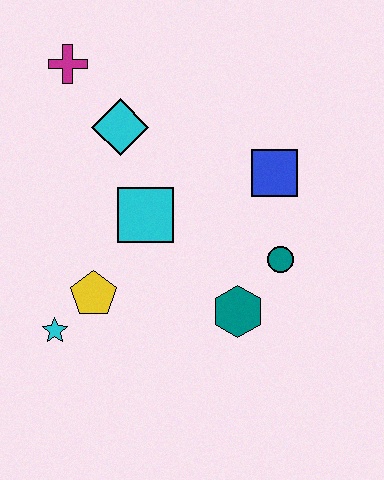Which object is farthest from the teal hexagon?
The magenta cross is farthest from the teal hexagon.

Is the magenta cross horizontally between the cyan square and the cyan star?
Yes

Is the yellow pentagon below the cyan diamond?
Yes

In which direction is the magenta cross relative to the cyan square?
The magenta cross is above the cyan square.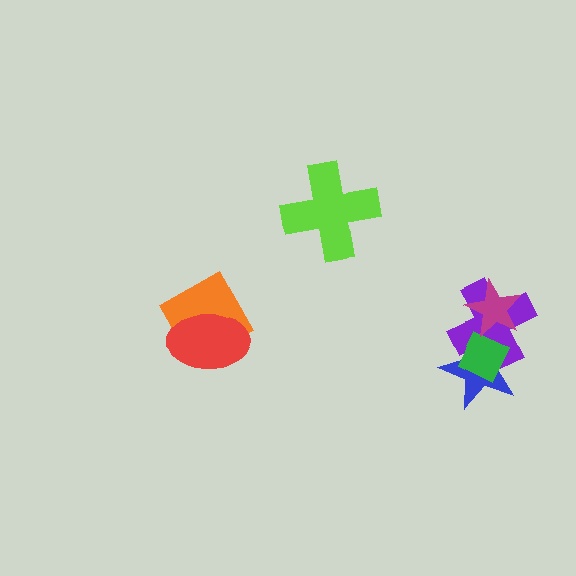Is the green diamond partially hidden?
Yes, it is partially covered by another shape.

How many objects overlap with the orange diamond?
1 object overlaps with the orange diamond.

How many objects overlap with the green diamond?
3 objects overlap with the green diamond.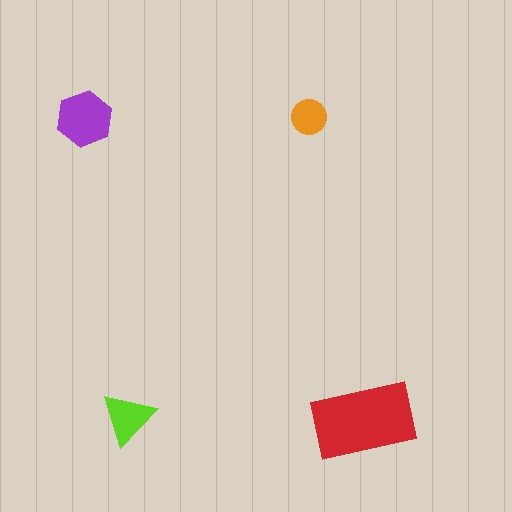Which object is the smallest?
The orange circle.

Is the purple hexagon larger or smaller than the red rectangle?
Smaller.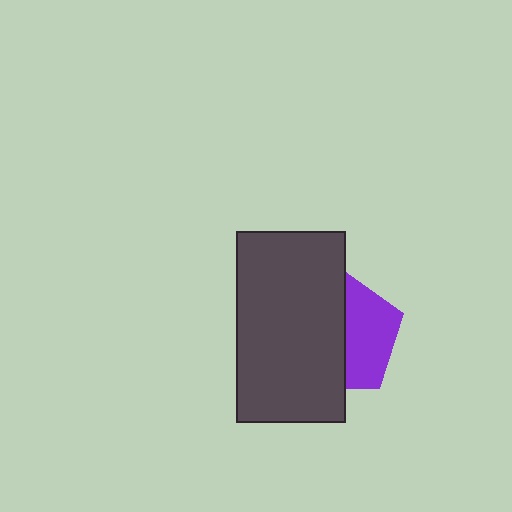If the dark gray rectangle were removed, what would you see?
You would see the complete purple pentagon.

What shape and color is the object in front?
The object in front is a dark gray rectangle.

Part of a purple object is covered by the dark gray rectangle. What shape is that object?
It is a pentagon.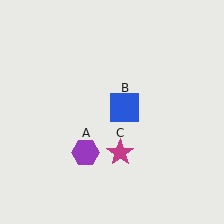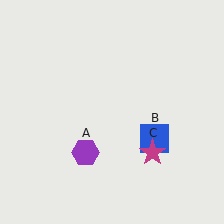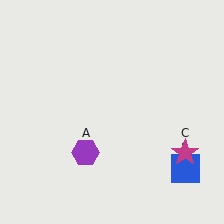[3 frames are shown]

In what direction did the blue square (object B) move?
The blue square (object B) moved down and to the right.